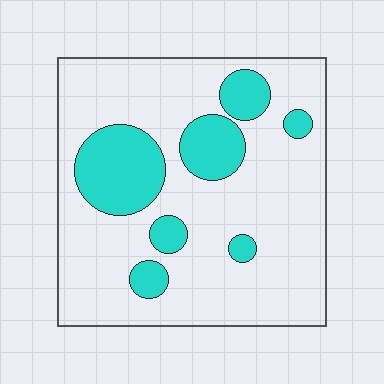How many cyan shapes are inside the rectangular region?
7.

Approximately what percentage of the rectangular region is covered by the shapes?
Approximately 20%.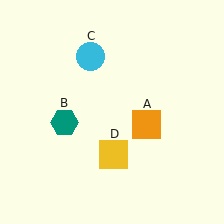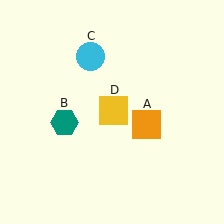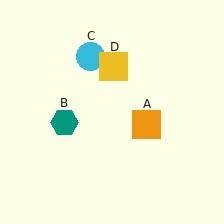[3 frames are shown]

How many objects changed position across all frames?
1 object changed position: yellow square (object D).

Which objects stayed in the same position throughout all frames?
Orange square (object A) and teal hexagon (object B) and cyan circle (object C) remained stationary.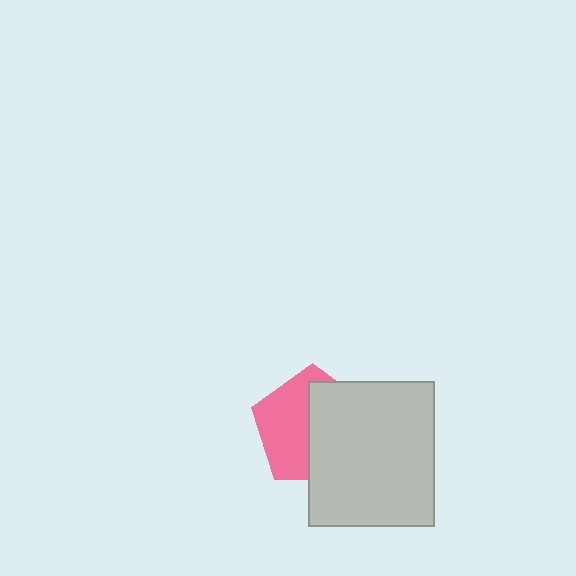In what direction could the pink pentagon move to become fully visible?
The pink pentagon could move left. That would shift it out from behind the light gray rectangle entirely.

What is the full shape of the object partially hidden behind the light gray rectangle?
The partially hidden object is a pink pentagon.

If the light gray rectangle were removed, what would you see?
You would see the complete pink pentagon.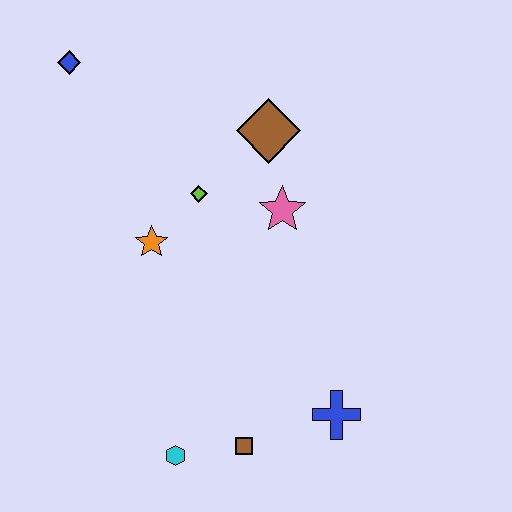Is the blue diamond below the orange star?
No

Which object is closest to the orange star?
The lime diamond is closest to the orange star.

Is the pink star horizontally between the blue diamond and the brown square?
No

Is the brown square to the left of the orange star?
No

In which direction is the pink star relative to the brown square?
The pink star is above the brown square.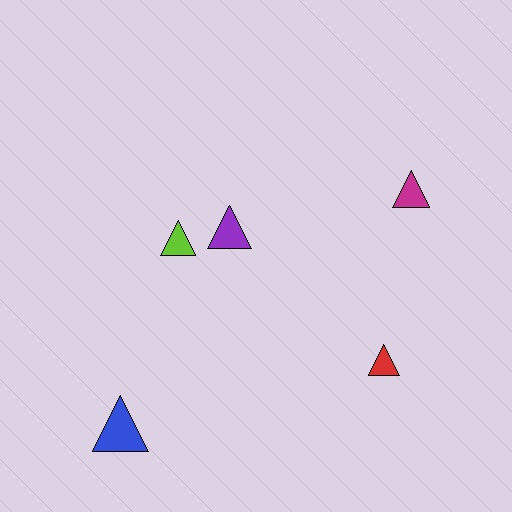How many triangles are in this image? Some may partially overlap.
There are 5 triangles.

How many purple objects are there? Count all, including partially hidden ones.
There is 1 purple object.